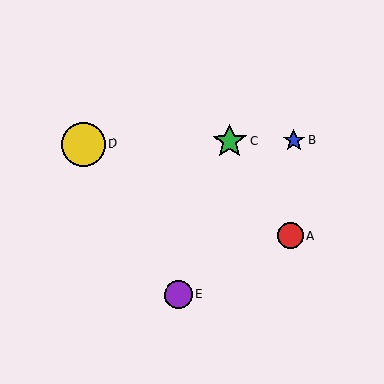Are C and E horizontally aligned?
No, C is at y≈142 and E is at y≈295.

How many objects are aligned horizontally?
3 objects (B, C, D) are aligned horizontally.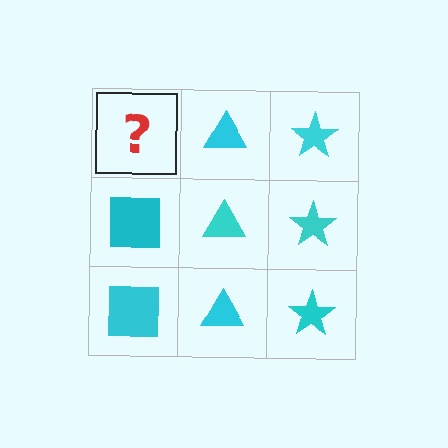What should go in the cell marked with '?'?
The missing cell should contain a cyan square.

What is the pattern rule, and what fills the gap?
The rule is that each column has a consistent shape. The gap should be filled with a cyan square.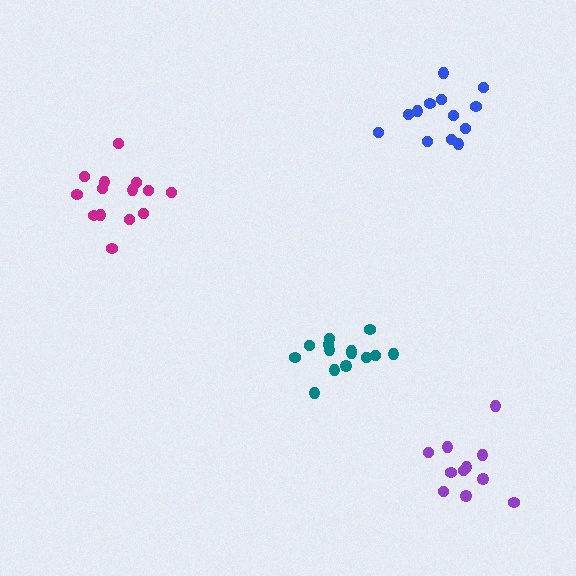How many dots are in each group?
Group 1: 14 dots, Group 2: 13 dots, Group 3: 11 dots, Group 4: 14 dots (52 total).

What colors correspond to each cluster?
The clusters are colored: teal, blue, purple, magenta.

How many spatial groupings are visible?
There are 4 spatial groupings.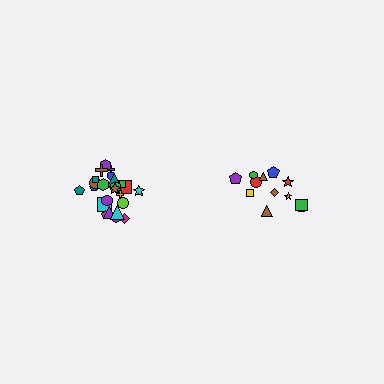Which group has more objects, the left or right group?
The left group.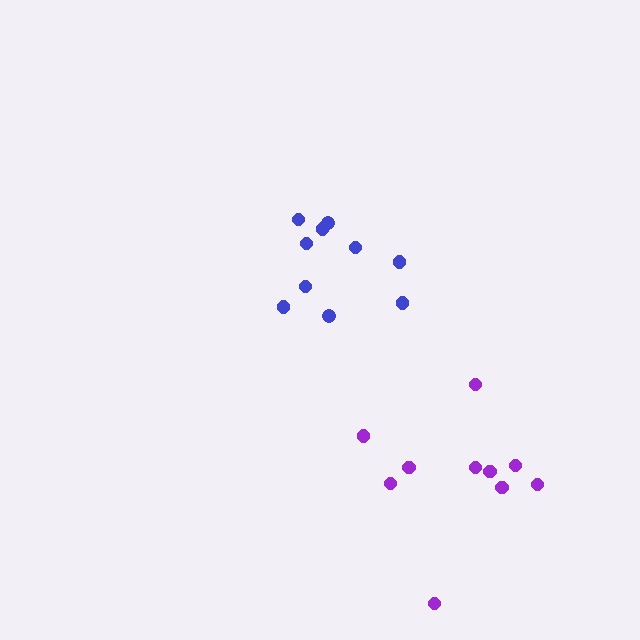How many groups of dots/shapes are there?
There are 2 groups.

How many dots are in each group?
Group 1: 10 dots, Group 2: 10 dots (20 total).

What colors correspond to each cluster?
The clusters are colored: blue, purple.